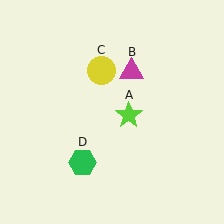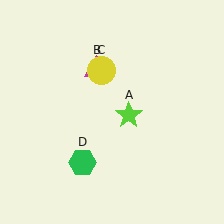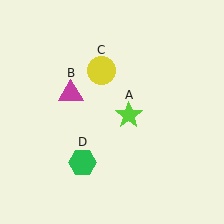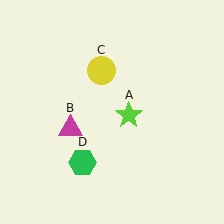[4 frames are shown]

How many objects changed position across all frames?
1 object changed position: magenta triangle (object B).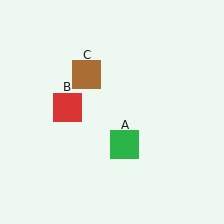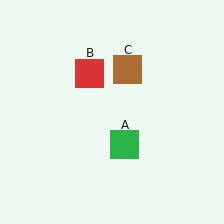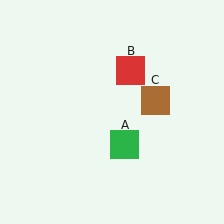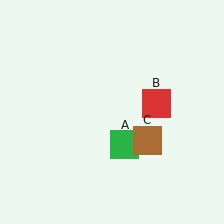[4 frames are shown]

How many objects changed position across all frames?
2 objects changed position: red square (object B), brown square (object C).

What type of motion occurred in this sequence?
The red square (object B), brown square (object C) rotated clockwise around the center of the scene.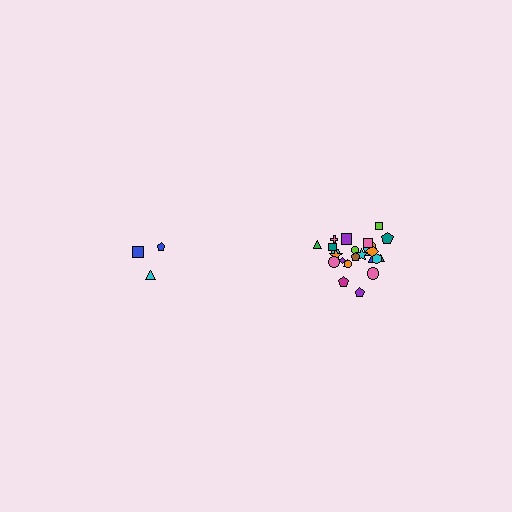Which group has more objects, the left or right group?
The right group.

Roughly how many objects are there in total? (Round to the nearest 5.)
Roughly 30 objects in total.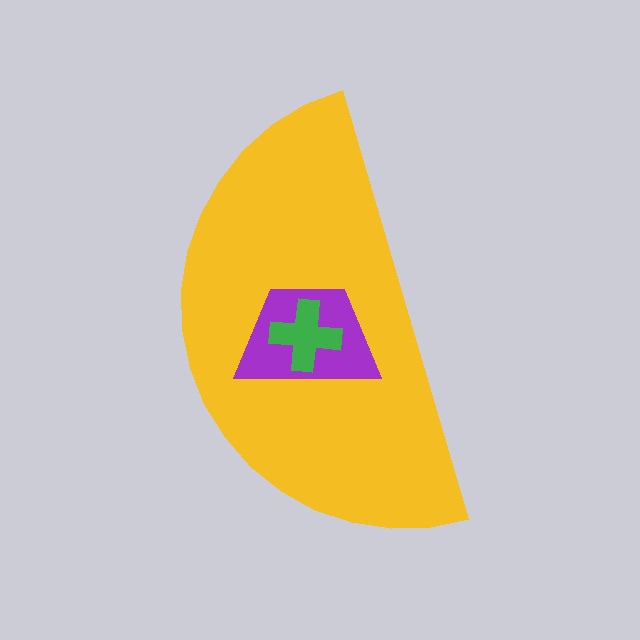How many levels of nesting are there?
3.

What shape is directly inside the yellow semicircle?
The purple trapezoid.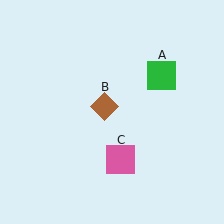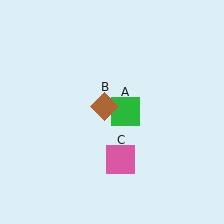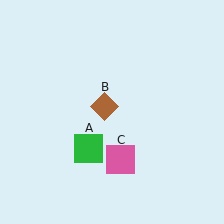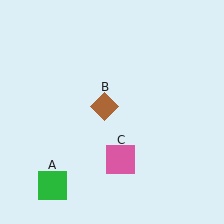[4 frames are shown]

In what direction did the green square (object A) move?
The green square (object A) moved down and to the left.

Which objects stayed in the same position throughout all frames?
Brown diamond (object B) and pink square (object C) remained stationary.